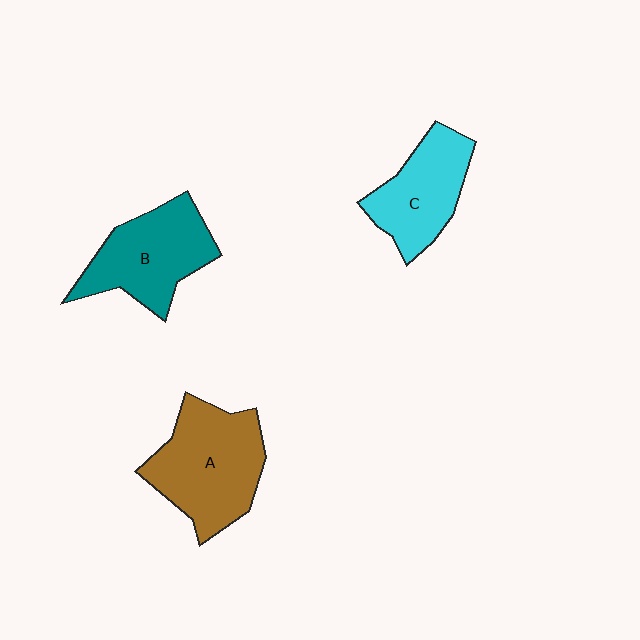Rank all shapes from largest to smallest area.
From largest to smallest: A (brown), B (teal), C (cyan).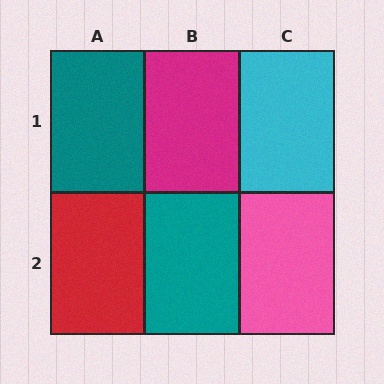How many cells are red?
1 cell is red.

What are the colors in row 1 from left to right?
Teal, magenta, cyan.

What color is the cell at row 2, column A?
Red.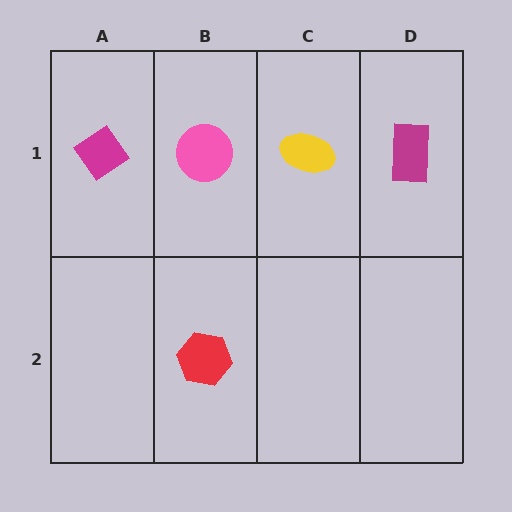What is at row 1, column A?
A magenta diamond.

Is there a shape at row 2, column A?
No, that cell is empty.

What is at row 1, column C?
A yellow ellipse.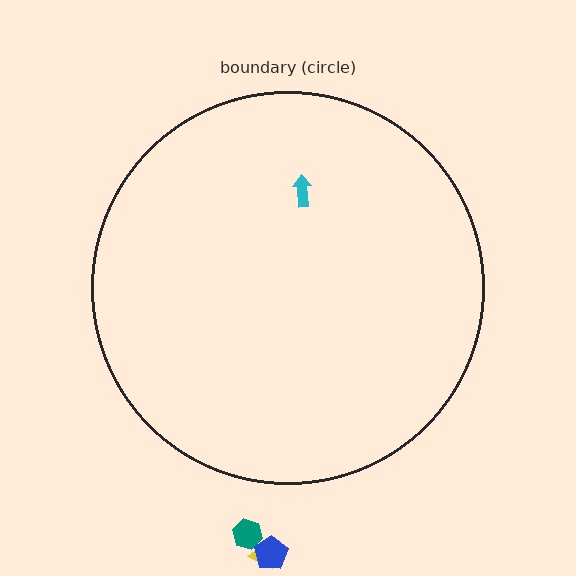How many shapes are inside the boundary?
1 inside, 3 outside.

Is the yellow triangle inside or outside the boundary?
Outside.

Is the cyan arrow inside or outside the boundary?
Inside.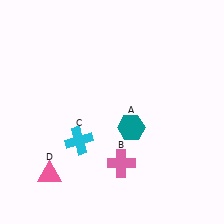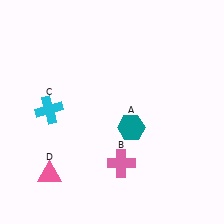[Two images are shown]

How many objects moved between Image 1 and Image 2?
1 object moved between the two images.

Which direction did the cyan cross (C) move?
The cyan cross (C) moved up.